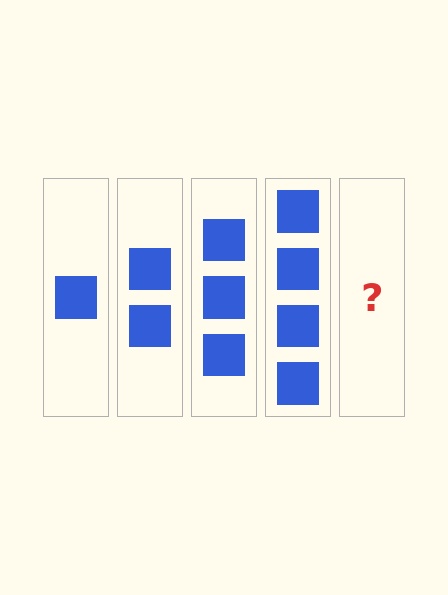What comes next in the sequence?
The next element should be 5 squares.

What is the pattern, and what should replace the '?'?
The pattern is that each step adds one more square. The '?' should be 5 squares.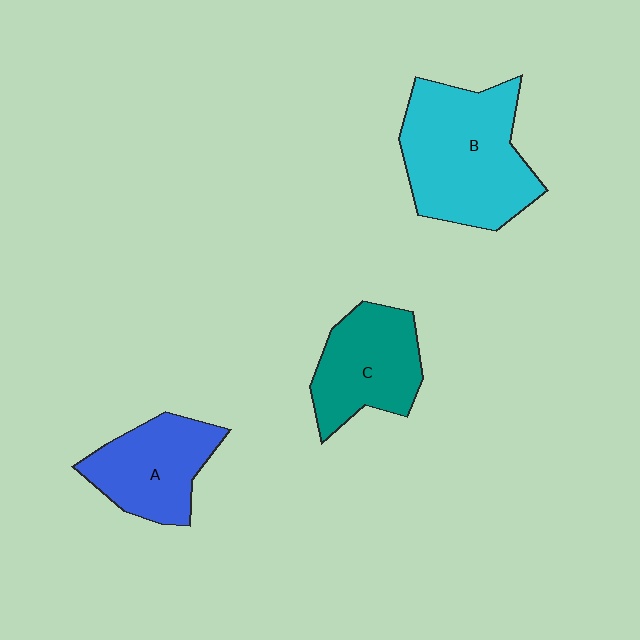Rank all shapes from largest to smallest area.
From largest to smallest: B (cyan), C (teal), A (blue).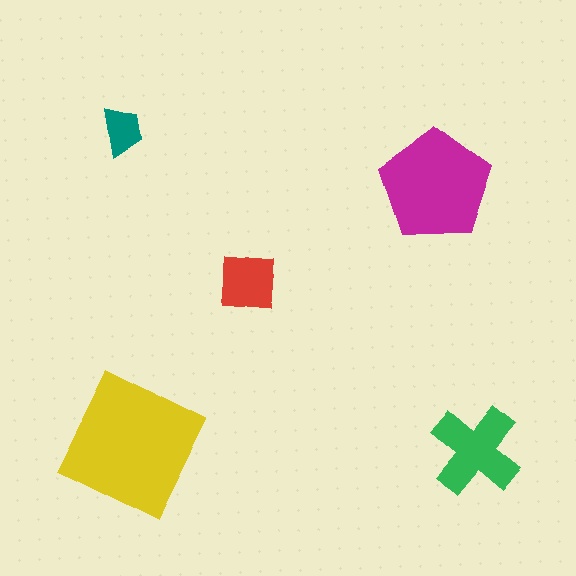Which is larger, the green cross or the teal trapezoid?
The green cross.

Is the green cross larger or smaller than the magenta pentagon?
Smaller.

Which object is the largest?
The yellow square.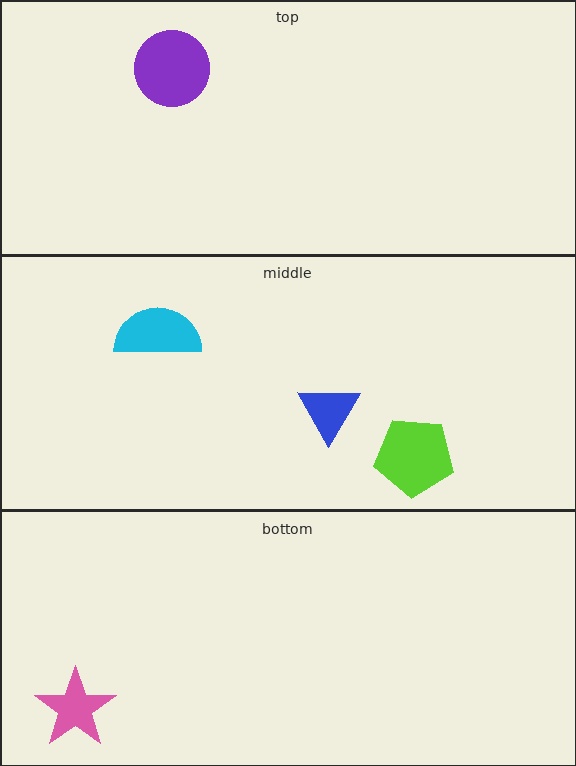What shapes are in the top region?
The purple circle.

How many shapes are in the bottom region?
1.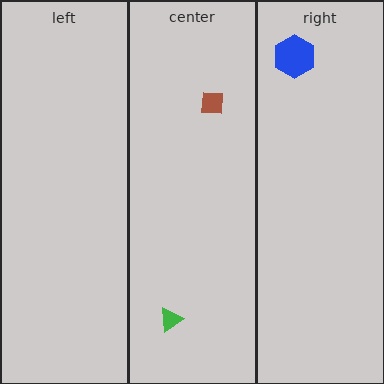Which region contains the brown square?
The center region.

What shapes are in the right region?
The blue hexagon.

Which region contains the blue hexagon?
The right region.